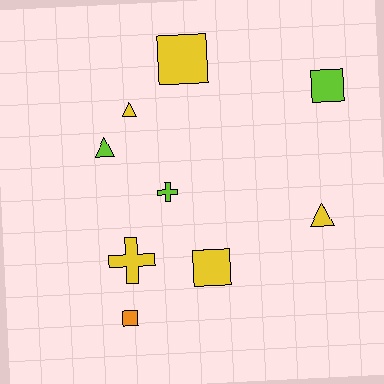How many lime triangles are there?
There is 1 lime triangle.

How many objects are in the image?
There are 9 objects.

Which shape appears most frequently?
Square, with 4 objects.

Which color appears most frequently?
Yellow, with 5 objects.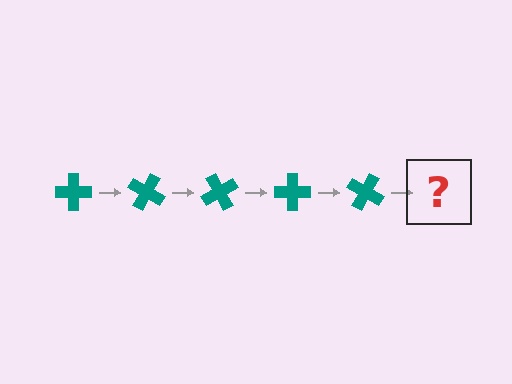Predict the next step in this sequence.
The next step is a teal cross rotated 150 degrees.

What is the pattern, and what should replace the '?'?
The pattern is that the cross rotates 30 degrees each step. The '?' should be a teal cross rotated 150 degrees.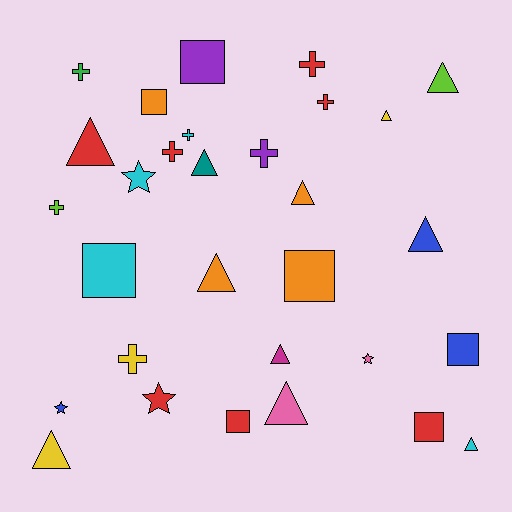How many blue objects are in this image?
There are 3 blue objects.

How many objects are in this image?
There are 30 objects.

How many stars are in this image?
There are 4 stars.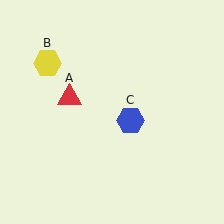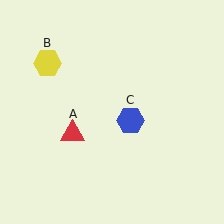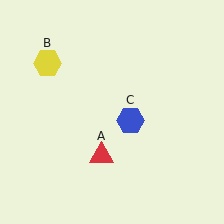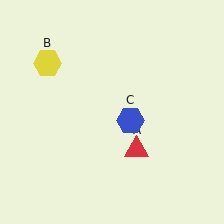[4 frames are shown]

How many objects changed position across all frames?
1 object changed position: red triangle (object A).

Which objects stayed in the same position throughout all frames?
Yellow hexagon (object B) and blue hexagon (object C) remained stationary.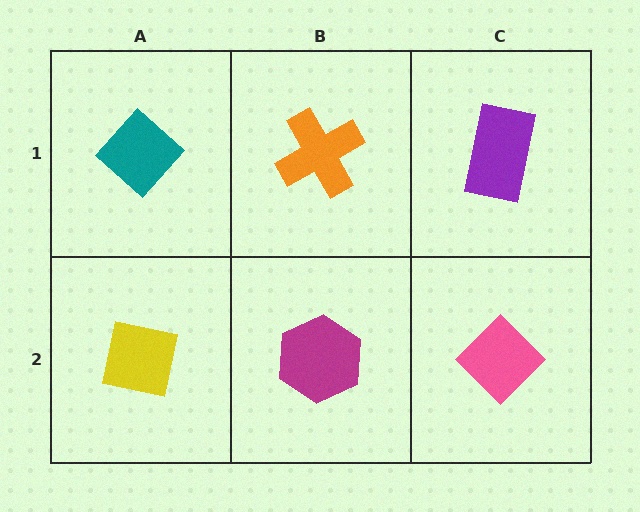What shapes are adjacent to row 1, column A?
A yellow square (row 2, column A), an orange cross (row 1, column B).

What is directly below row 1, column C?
A pink diamond.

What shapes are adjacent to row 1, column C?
A pink diamond (row 2, column C), an orange cross (row 1, column B).